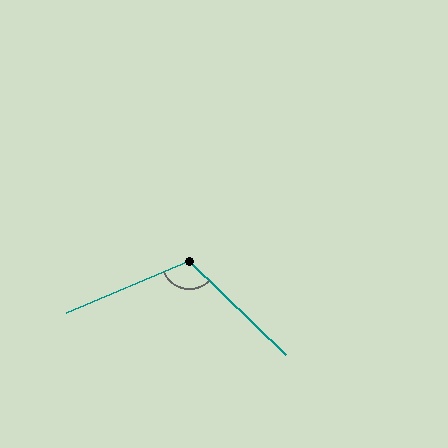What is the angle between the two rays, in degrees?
Approximately 113 degrees.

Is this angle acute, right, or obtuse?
It is obtuse.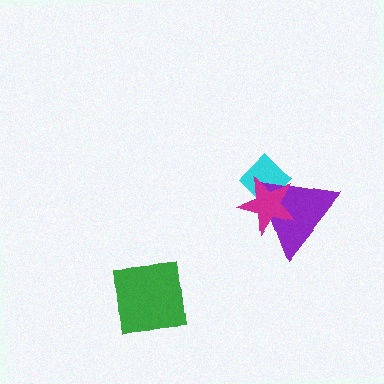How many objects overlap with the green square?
0 objects overlap with the green square.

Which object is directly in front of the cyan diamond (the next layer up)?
The purple triangle is directly in front of the cyan diamond.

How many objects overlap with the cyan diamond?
2 objects overlap with the cyan diamond.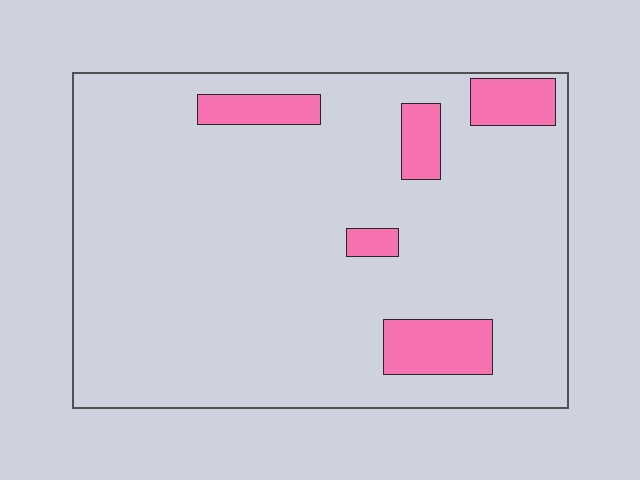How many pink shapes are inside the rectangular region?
5.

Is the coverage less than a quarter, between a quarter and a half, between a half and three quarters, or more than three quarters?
Less than a quarter.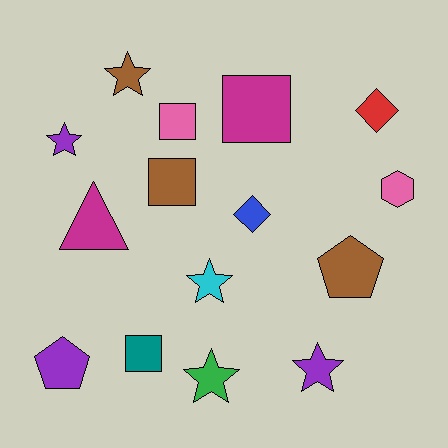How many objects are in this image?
There are 15 objects.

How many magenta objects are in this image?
There are 2 magenta objects.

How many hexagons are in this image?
There is 1 hexagon.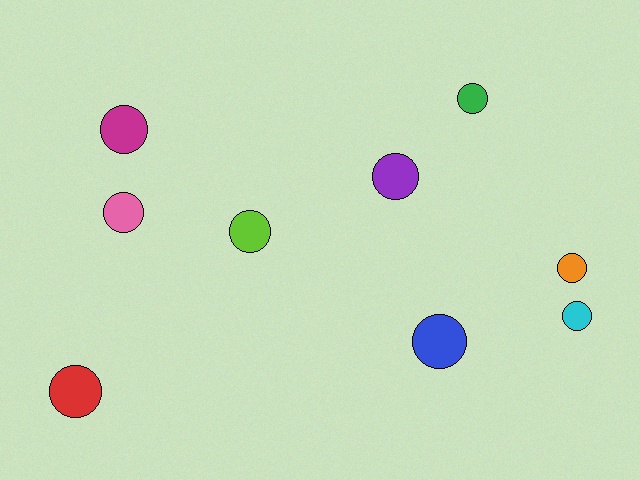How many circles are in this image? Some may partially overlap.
There are 9 circles.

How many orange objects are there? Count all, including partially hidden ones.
There is 1 orange object.